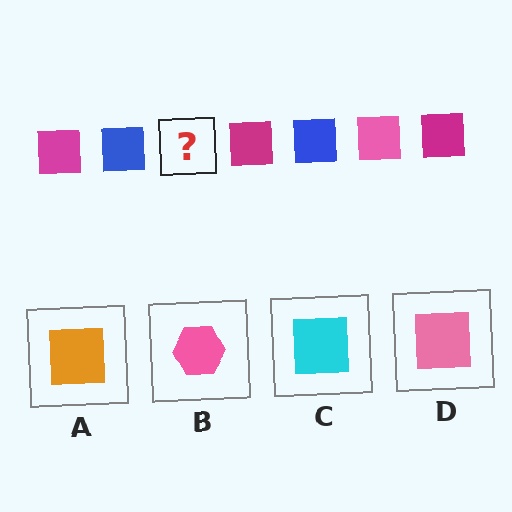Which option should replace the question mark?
Option D.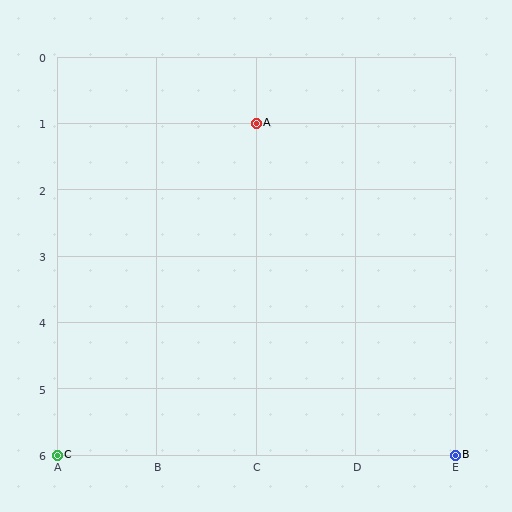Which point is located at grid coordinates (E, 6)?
Point B is at (E, 6).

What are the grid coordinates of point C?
Point C is at grid coordinates (A, 6).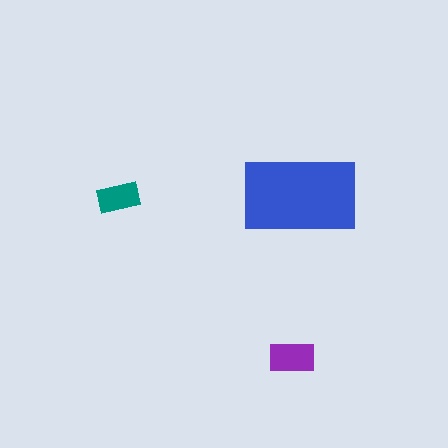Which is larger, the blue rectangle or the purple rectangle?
The blue one.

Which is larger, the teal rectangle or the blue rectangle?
The blue one.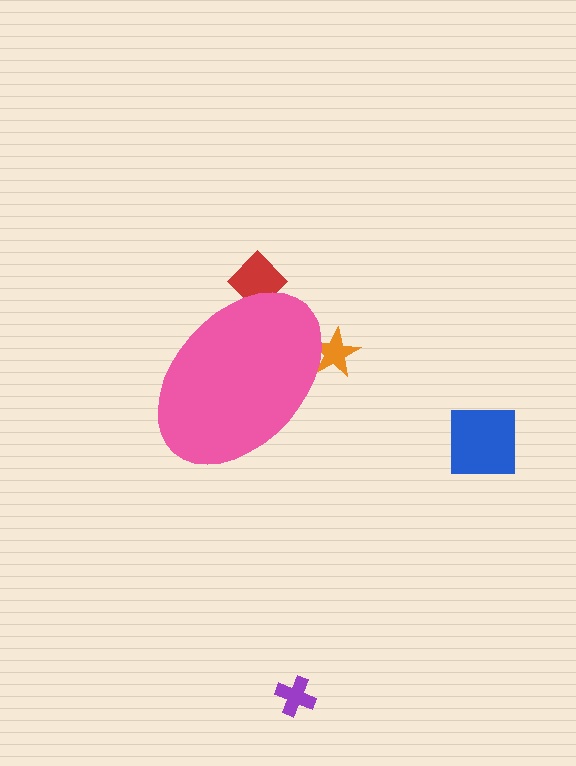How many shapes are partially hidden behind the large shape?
2 shapes are partially hidden.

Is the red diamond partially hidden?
Yes, the red diamond is partially hidden behind the pink ellipse.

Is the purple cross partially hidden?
No, the purple cross is fully visible.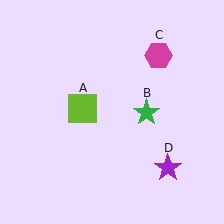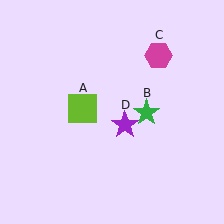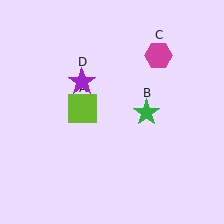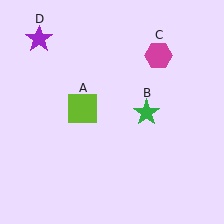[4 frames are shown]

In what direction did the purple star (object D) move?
The purple star (object D) moved up and to the left.